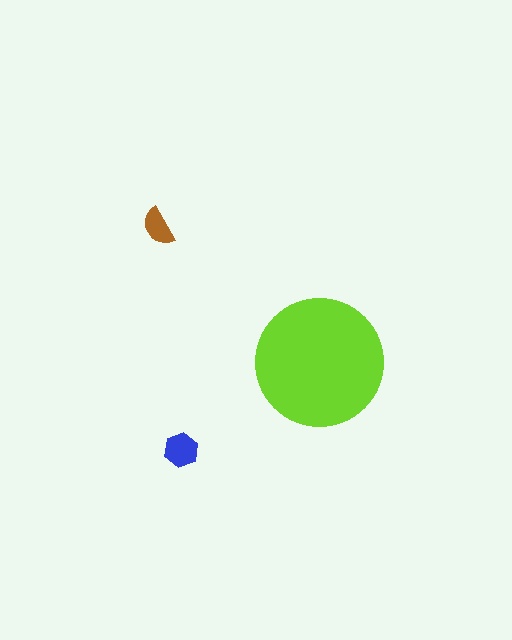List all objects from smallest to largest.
The brown semicircle, the blue hexagon, the lime circle.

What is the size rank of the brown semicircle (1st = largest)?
3rd.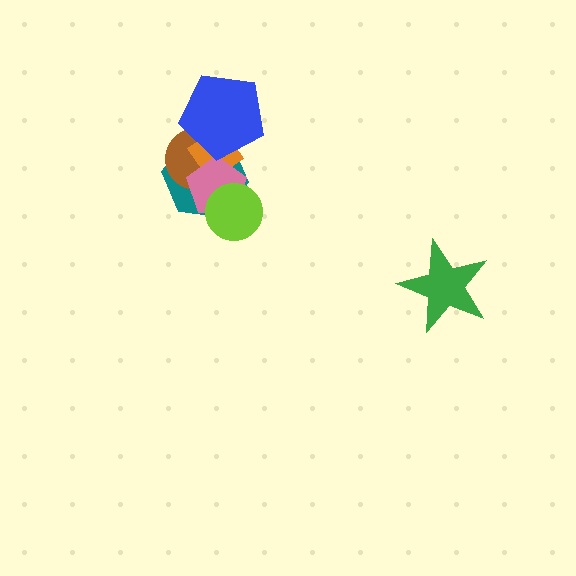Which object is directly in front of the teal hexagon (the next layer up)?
The brown circle is directly in front of the teal hexagon.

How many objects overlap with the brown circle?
4 objects overlap with the brown circle.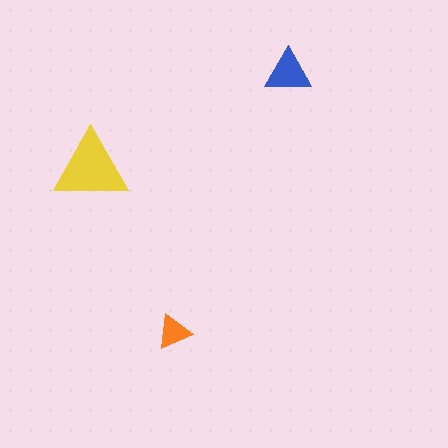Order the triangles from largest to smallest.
the yellow one, the blue one, the orange one.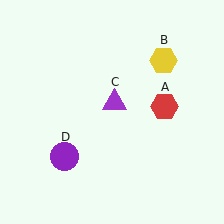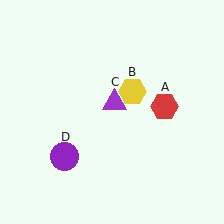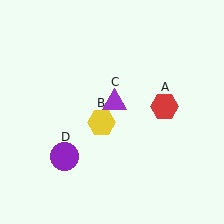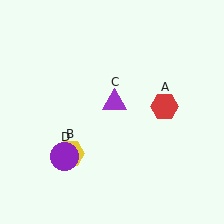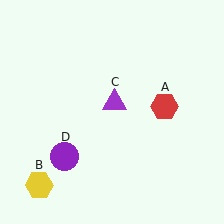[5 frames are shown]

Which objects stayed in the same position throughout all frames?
Red hexagon (object A) and purple triangle (object C) and purple circle (object D) remained stationary.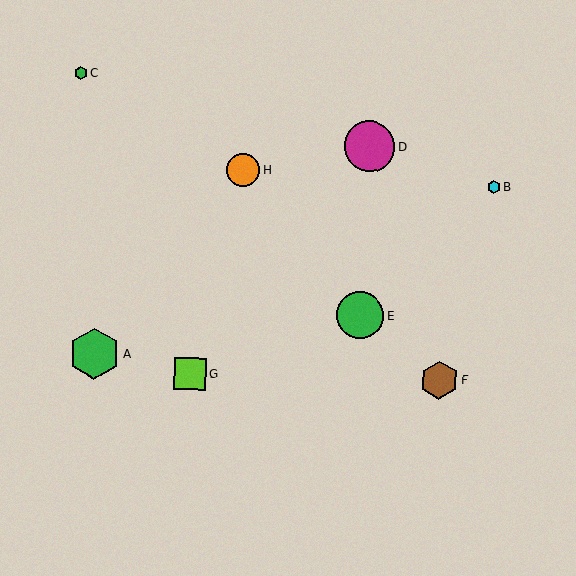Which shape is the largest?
The green hexagon (labeled A) is the largest.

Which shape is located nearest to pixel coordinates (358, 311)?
The green circle (labeled E) at (360, 315) is nearest to that location.